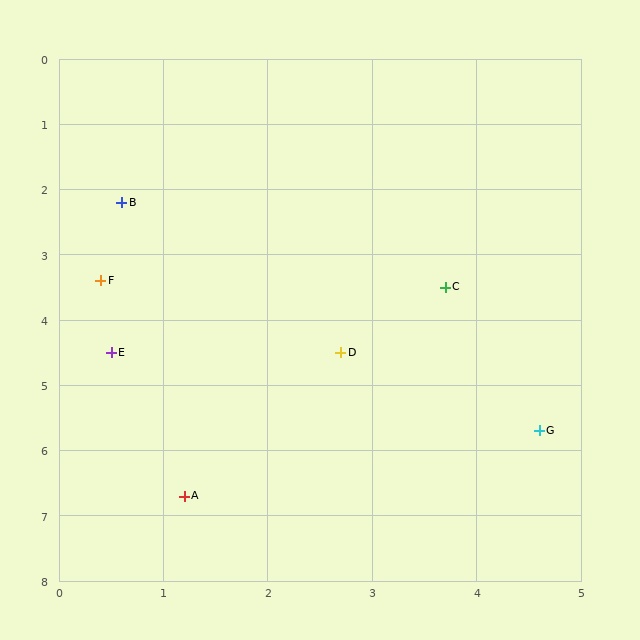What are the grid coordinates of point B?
Point B is at approximately (0.6, 2.2).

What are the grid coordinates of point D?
Point D is at approximately (2.7, 4.5).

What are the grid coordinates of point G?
Point G is at approximately (4.6, 5.7).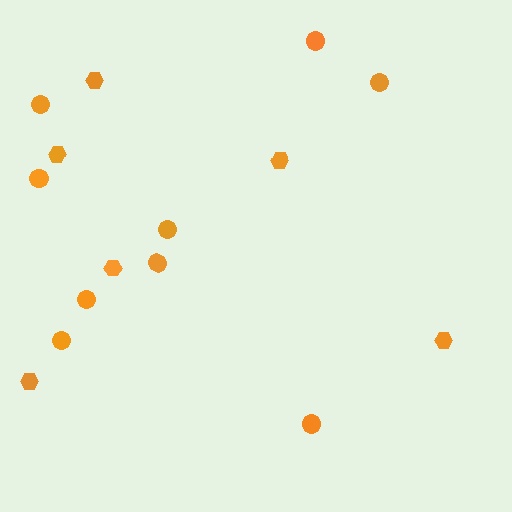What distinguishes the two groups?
There are 2 groups: one group of hexagons (6) and one group of circles (9).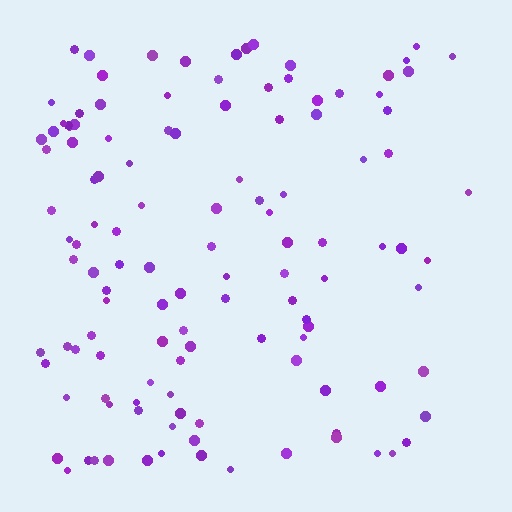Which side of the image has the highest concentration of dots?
The left.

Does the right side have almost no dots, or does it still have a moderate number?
Still a moderate number, just noticeably fewer than the left.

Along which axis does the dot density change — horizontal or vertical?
Horizontal.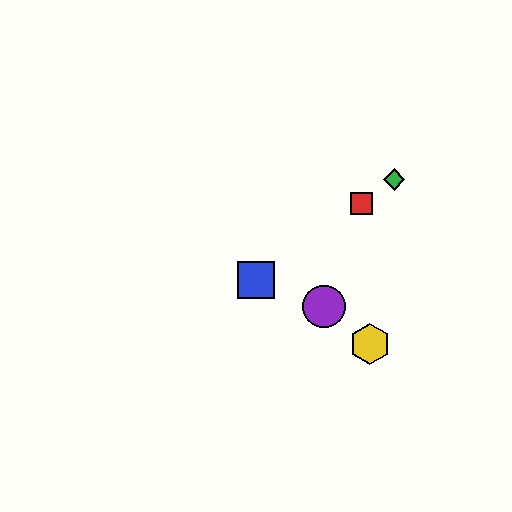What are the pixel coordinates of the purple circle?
The purple circle is at (324, 307).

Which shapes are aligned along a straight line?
The red square, the blue square, the green diamond are aligned along a straight line.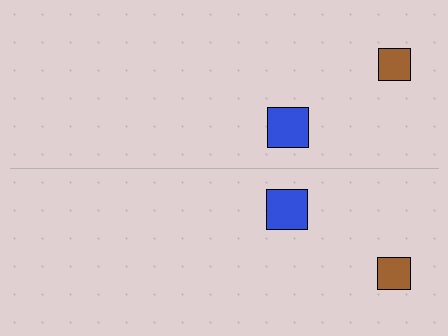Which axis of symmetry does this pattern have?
The pattern has a horizontal axis of symmetry running through the center of the image.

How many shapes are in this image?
There are 4 shapes in this image.